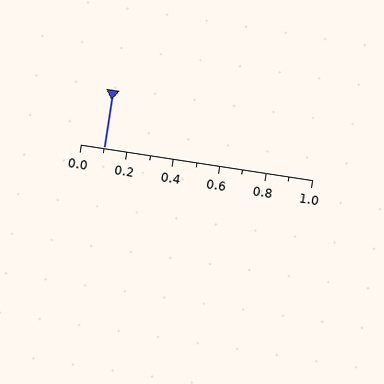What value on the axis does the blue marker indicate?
The marker indicates approximately 0.1.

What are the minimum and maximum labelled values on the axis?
The axis runs from 0.0 to 1.0.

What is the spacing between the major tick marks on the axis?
The major ticks are spaced 0.2 apart.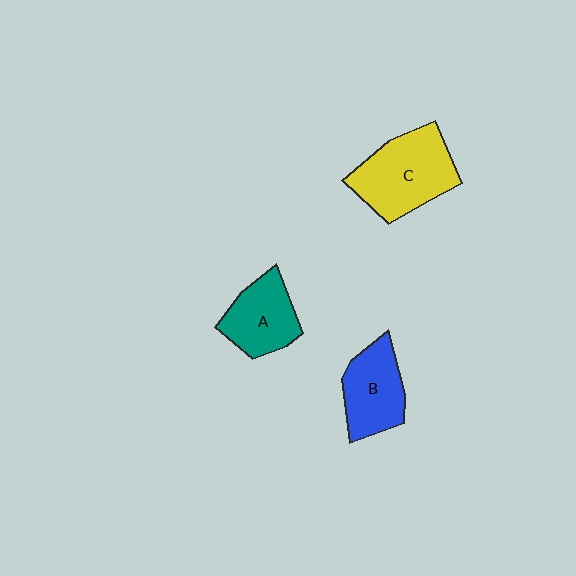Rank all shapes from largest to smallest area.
From largest to smallest: C (yellow), B (blue), A (teal).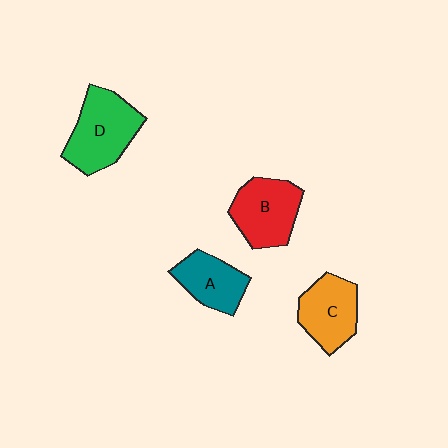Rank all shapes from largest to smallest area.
From largest to smallest: D (green), B (red), C (orange), A (teal).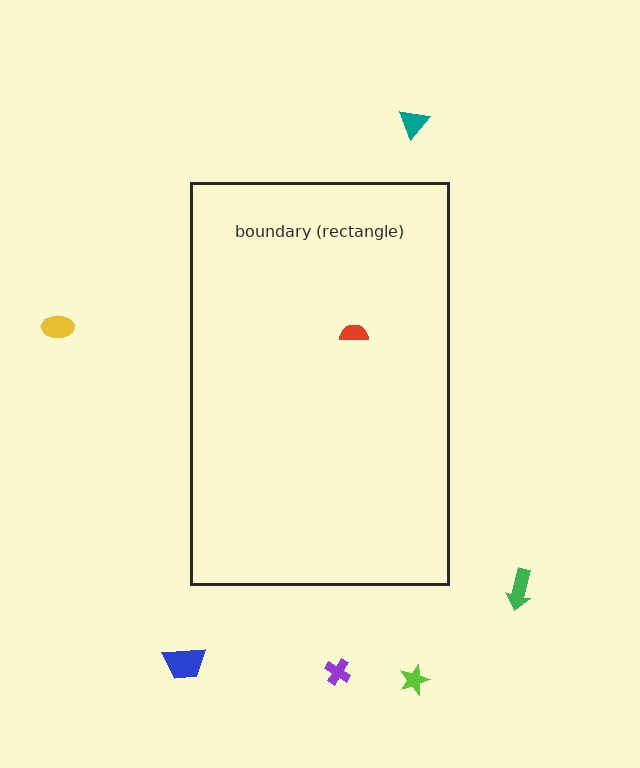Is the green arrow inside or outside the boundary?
Outside.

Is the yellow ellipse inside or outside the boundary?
Outside.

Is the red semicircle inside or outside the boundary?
Inside.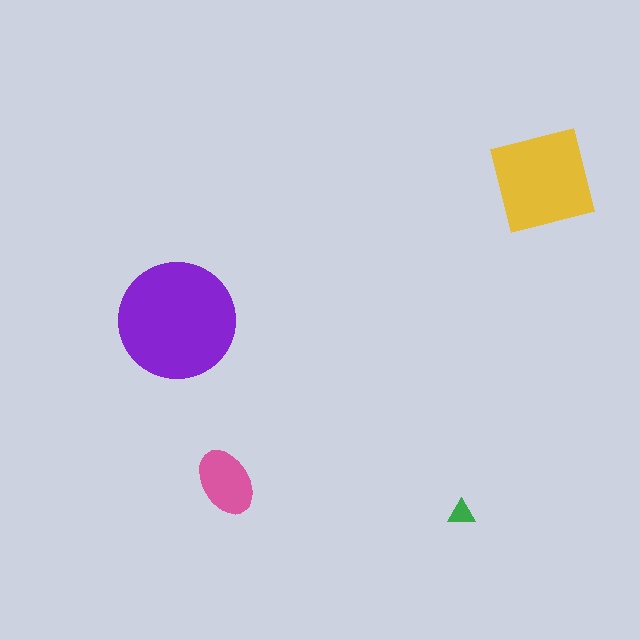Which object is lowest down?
The green triangle is bottommost.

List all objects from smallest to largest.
The green triangle, the pink ellipse, the yellow square, the purple circle.